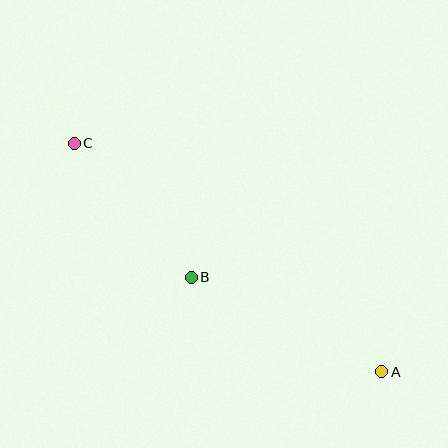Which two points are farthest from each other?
Points A and C are farthest from each other.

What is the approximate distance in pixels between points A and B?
The distance between A and B is approximately 213 pixels.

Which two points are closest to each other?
Points B and C are closest to each other.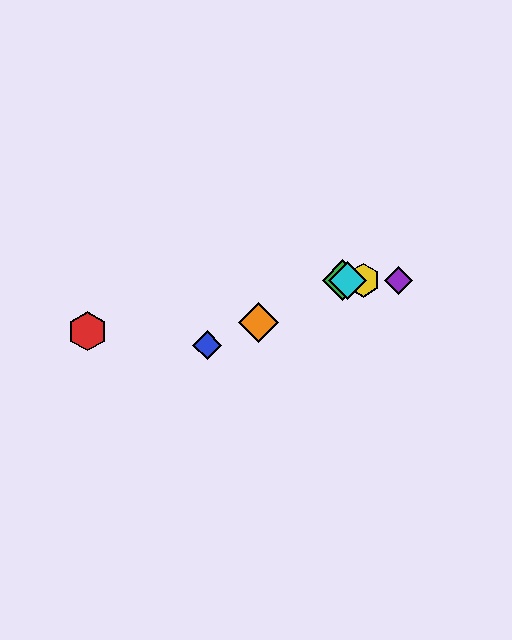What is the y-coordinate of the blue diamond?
The blue diamond is at y≈345.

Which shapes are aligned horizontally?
The green diamond, the yellow hexagon, the purple diamond, the cyan diamond are aligned horizontally.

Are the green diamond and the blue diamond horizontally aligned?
No, the green diamond is at y≈280 and the blue diamond is at y≈345.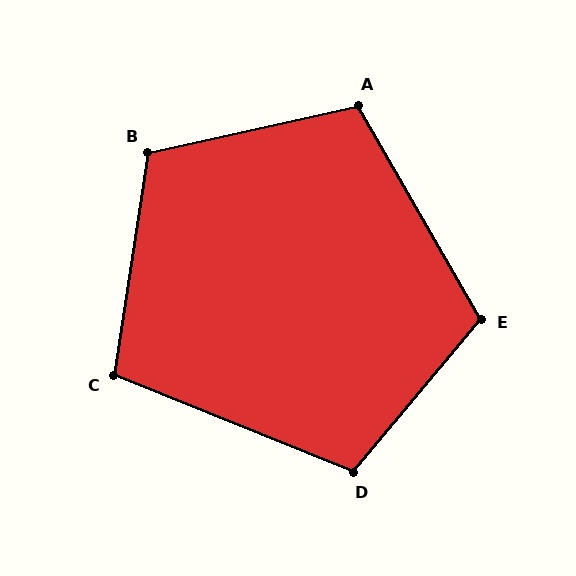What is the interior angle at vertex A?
Approximately 107 degrees (obtuse).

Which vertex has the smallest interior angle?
C, at approximately 103 degrees.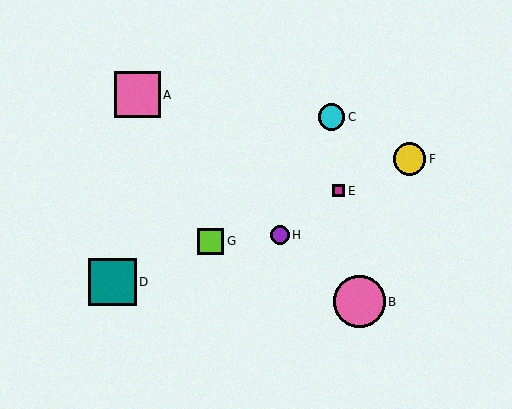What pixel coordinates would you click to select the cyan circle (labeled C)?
Click at (332, 117) to select the cyan circle C.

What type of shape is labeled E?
Shape E is a magenta square.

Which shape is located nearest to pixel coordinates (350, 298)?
The pink circle (labeled B) at (359, 302) is nearest to that location.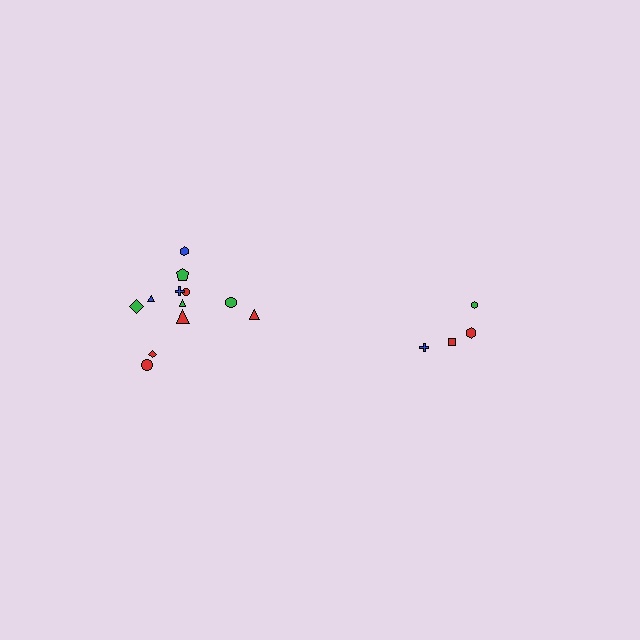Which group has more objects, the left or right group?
The left group.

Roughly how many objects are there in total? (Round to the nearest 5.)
Roughly 15 objects in total.